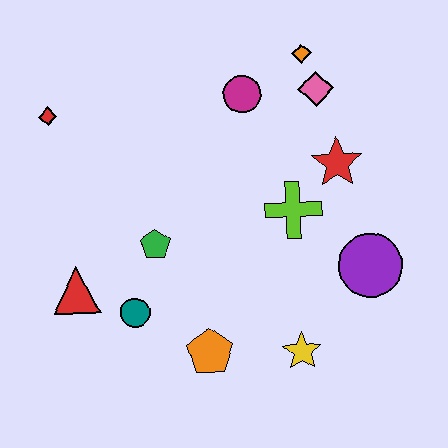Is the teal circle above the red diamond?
No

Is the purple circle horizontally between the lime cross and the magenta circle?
No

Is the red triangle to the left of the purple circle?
Yes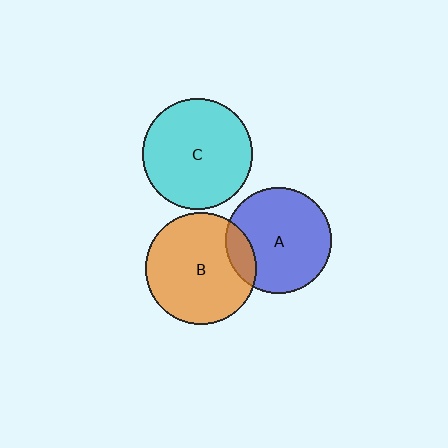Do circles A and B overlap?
Yes.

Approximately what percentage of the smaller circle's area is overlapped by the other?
Approximately 15%.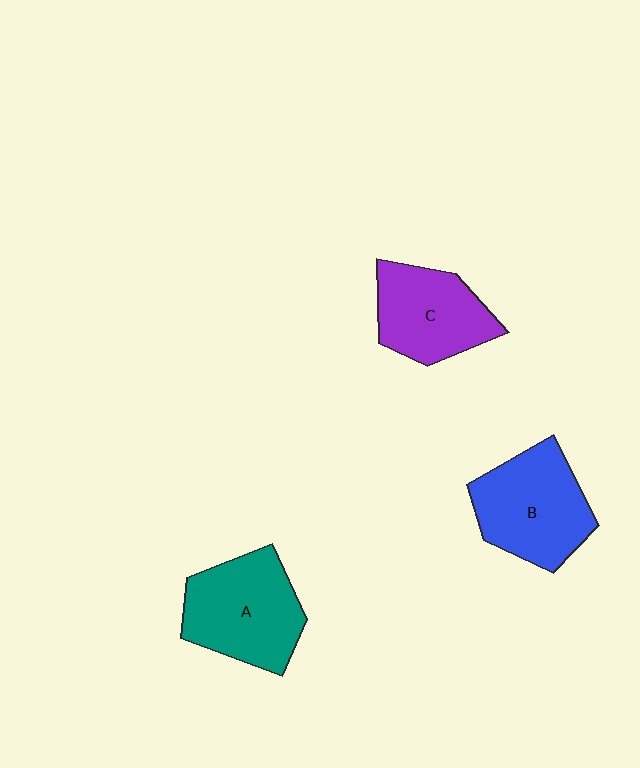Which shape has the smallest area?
Shape C (purple).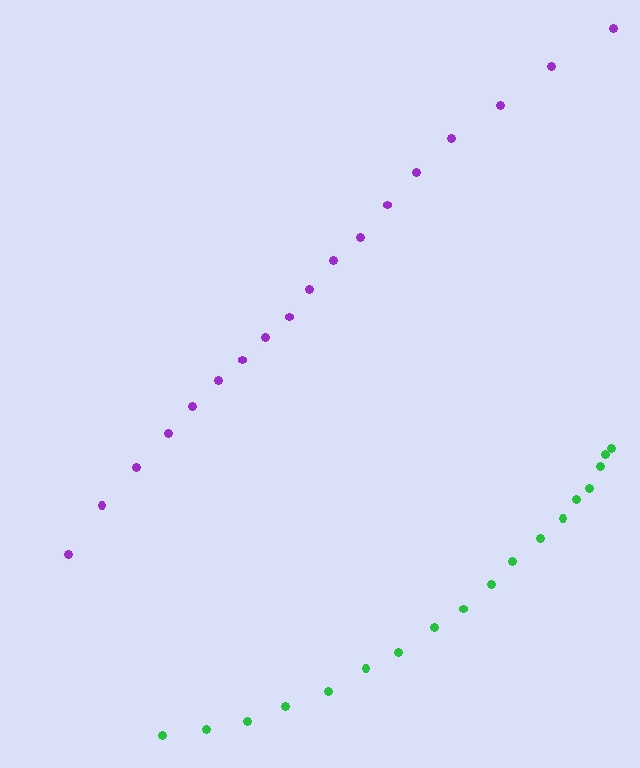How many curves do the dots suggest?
There are 2 distinct paths.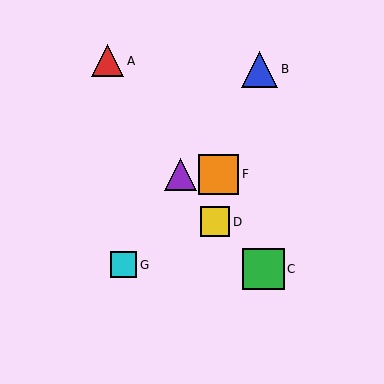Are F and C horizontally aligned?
No, F is at y≈174 and C is at y≈269.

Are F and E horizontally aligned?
Yes, both are at y≈174.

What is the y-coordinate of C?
Object C is at y≈269.